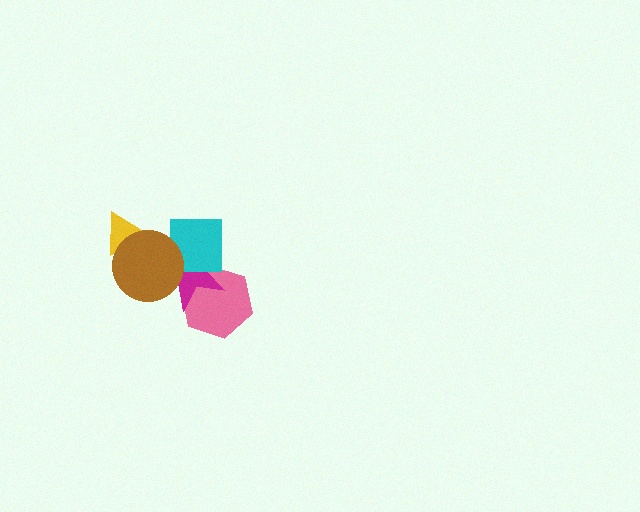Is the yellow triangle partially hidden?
Yes, it is partially covered by another shape.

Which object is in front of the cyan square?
The brown circle is in front of the cyan square.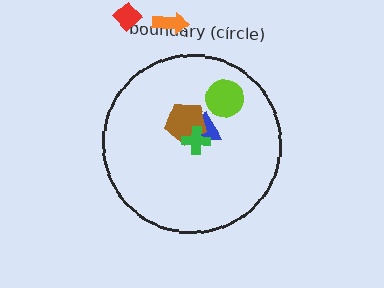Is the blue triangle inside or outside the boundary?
Inside.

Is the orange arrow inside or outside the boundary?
Outside.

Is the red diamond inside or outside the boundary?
Outside.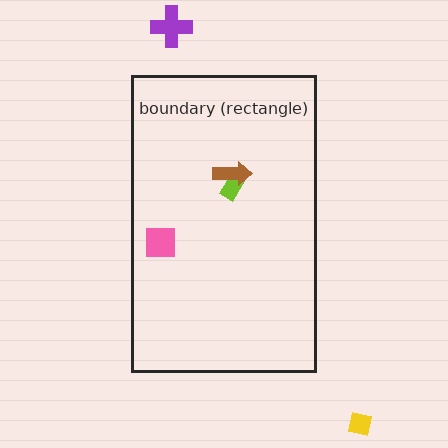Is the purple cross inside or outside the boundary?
Outside.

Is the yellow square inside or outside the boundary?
Outside.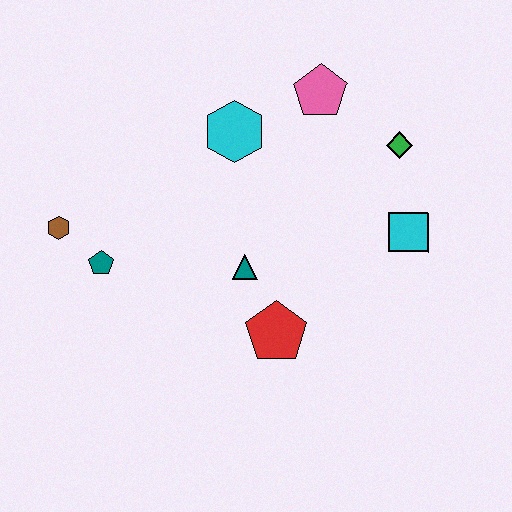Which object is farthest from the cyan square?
The brown hexagon is farthest from the cyan square.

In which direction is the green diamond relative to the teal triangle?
The green diamond is to the right of the teal triangle.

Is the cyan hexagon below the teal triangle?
No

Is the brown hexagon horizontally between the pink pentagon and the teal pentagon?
No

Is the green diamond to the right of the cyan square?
No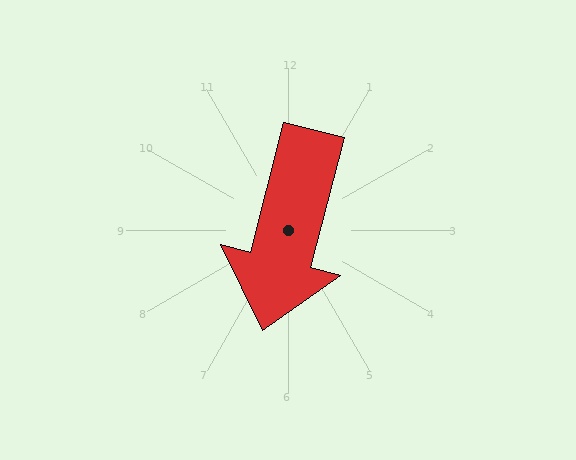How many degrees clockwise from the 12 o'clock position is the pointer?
Approximately 195 degrees.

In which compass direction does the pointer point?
South.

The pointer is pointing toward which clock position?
Roughly 6 o'clock.